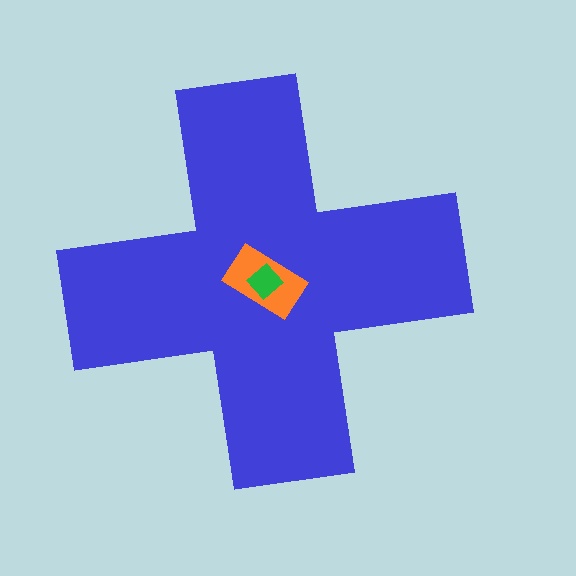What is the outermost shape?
The blue cross.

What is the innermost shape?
The green diamond.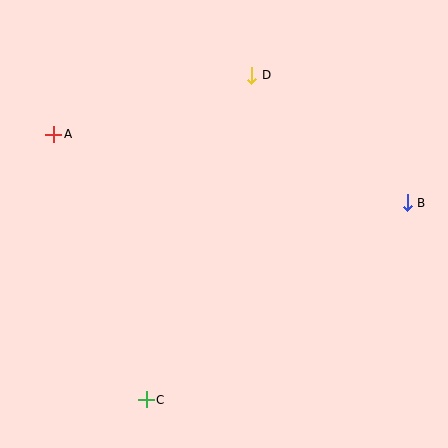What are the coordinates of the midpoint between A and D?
The midpoint between A and D is at (153, 105).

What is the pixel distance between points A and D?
The distance between A and D is 206 pixels.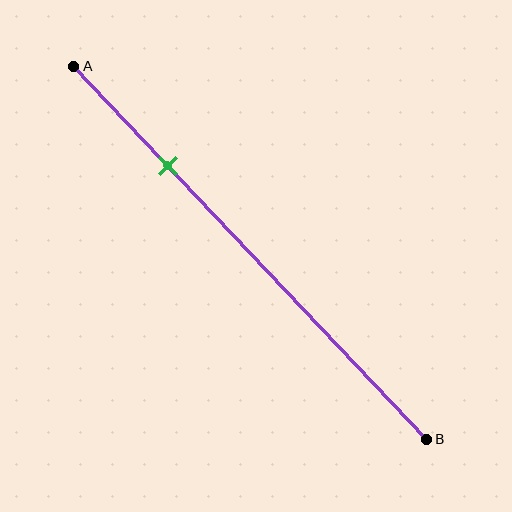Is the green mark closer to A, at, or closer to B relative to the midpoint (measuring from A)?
The green mark is closer to point A than the midpoint of segment AB.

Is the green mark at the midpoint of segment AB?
No, the mark is at about 25% from A, not at the 50% midpoint.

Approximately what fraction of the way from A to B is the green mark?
The green mark is approximately 25% of the way from A to B.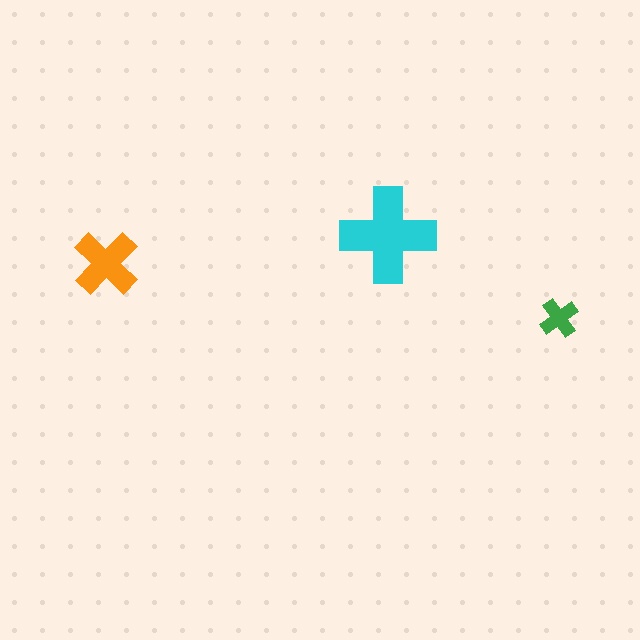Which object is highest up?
The cyan cross is topmost.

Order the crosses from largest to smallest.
the cyan one, the orange one, the green one.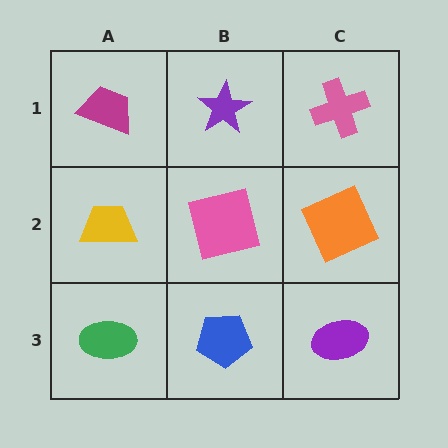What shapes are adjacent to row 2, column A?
A magenta trapezoid (row 1, column A), a green ellipse (row 3, column A), a pink square (row 2, column B).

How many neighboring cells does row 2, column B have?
4.